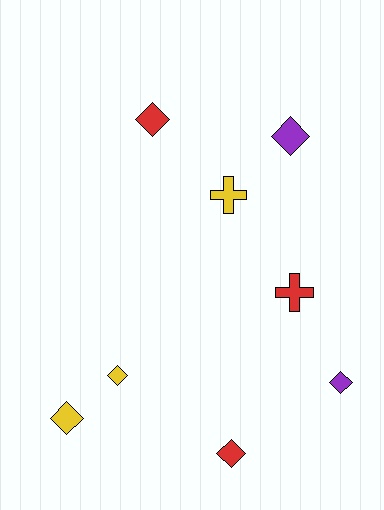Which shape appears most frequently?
Diamond, with 6 objects.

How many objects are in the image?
There are 8 objects.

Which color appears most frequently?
Yellow, with 3 objects.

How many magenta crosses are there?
There are no magenta crosses.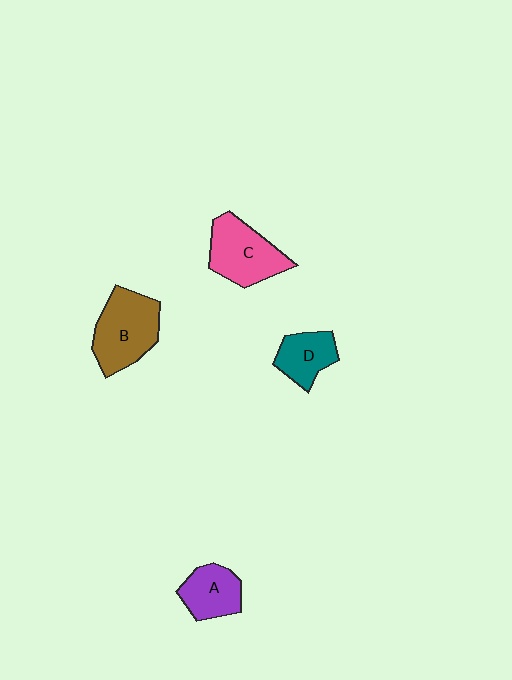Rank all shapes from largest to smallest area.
From largest to smallest: B (brown), C (pink), A (purple), D (teal).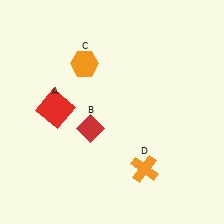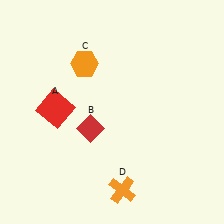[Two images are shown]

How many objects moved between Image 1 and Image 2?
1 object moved between the two images.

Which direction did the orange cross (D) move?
The orange cross (D) moved left.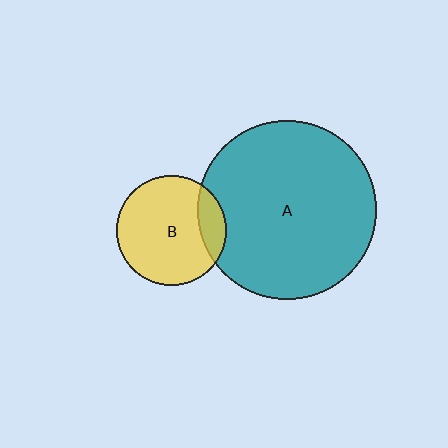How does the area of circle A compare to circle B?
Approximately 2.7 times.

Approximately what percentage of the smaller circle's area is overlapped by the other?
Approximately 15%.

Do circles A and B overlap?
Yes.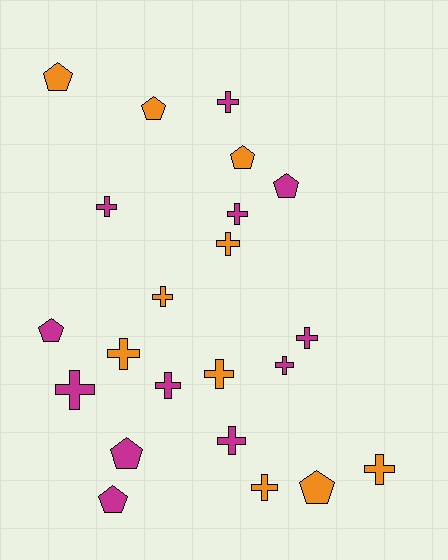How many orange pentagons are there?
There are 4 orange pentagons.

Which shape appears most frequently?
Cross, with 14 objects.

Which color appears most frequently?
Magenta, with 12 objects.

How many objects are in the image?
There are 22 objects.